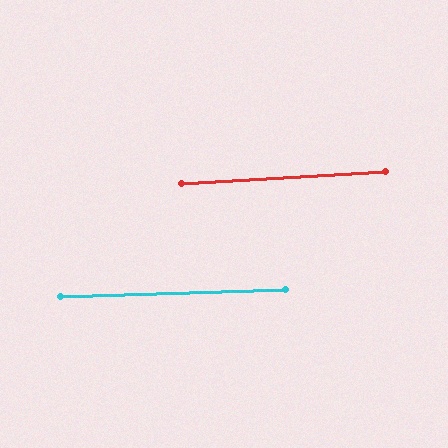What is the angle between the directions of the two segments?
Approximately 2 degrees.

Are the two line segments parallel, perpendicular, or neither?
Parallel — their directions differ by only 1.6°.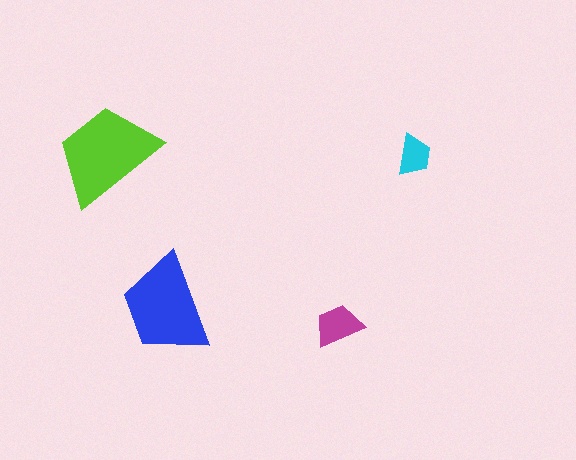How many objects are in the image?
There are 4 objects in the image.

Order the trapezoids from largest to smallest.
the lime one, the blue one, the magenta one, the cyan one.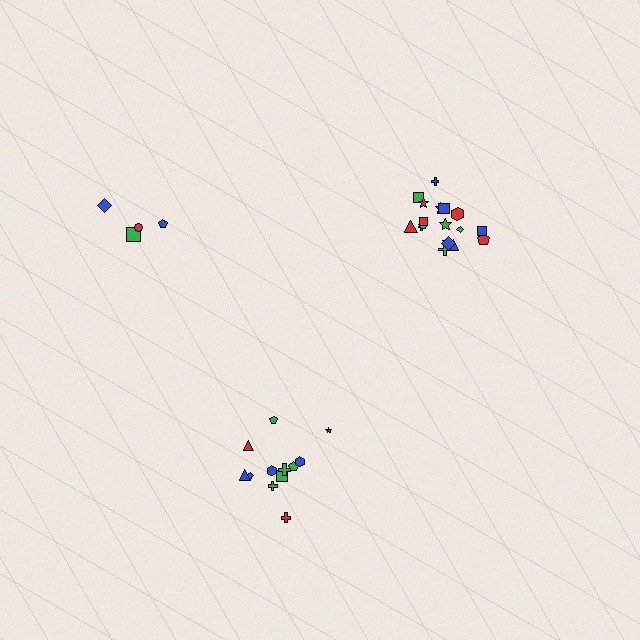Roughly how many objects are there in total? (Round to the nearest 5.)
Roughly 35 objects in total.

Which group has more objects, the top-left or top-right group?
The top-right group.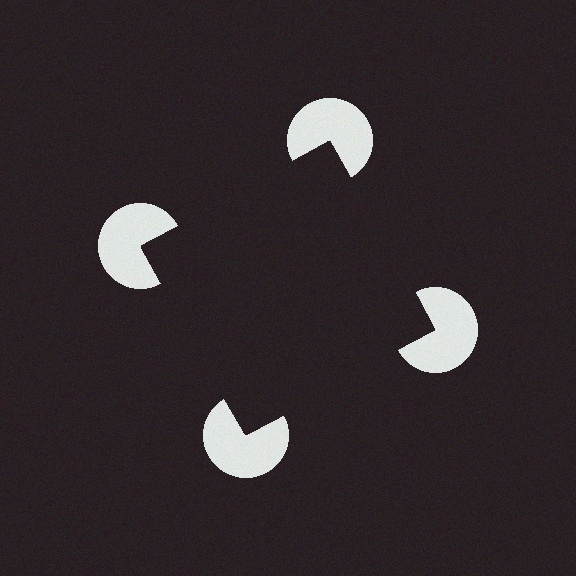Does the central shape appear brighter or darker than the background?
It typically appears slightly darker than the background, even though no actual brightness change is drawn.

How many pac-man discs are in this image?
There are 4 — one at each vertex of the illusory square.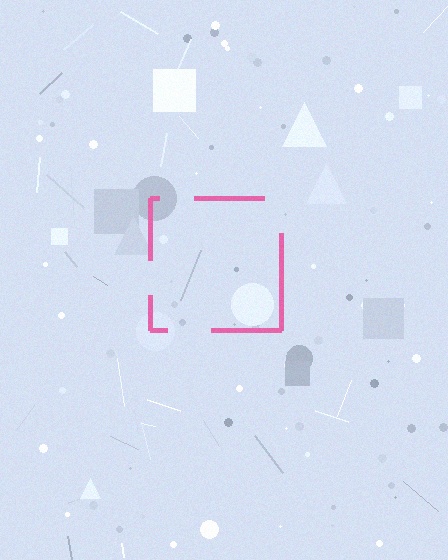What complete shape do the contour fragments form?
The contour fragments form a square.